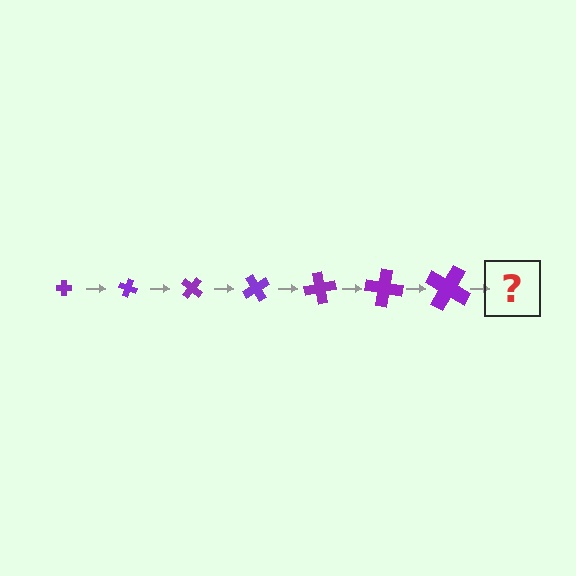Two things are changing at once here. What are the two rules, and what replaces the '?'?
The two rules are that the cross grows larger each step and it rotates 20 degrees each step. The '?' should be a cross, larger than the previous one and rotated 140 degrees from the start.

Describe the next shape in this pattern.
It should be a cross, larger than the previous one and rotated 140 degrees from the start.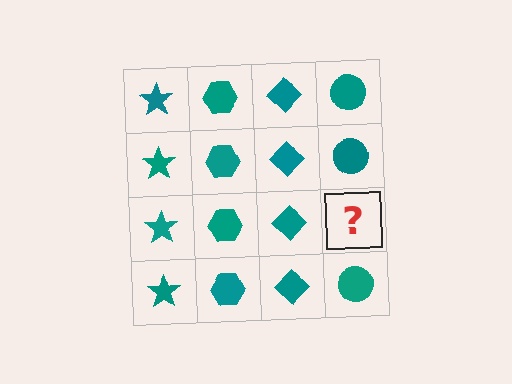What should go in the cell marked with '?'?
The missing cell should contain a teal circle.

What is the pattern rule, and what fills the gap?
The rule is that each column has a consistent shape. The gap should be filled with a teal circle.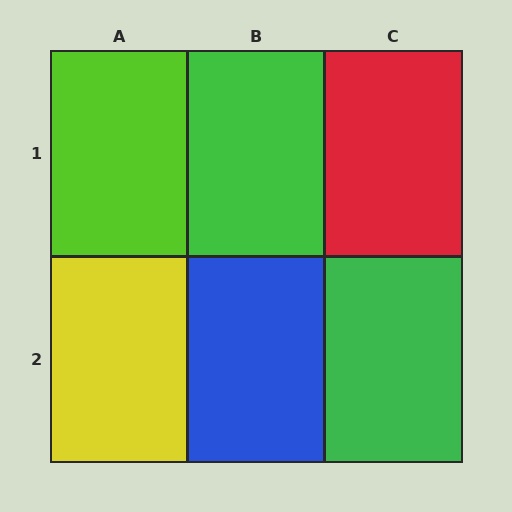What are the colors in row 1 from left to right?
Lime, green, red.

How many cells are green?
2 cells are green.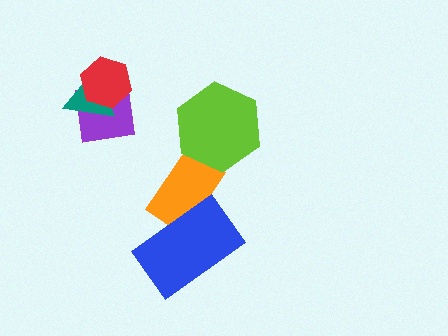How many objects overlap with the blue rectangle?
1 object overlaps with the blue rectangle.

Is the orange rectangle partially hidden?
Yes, it is partially covered by another shape.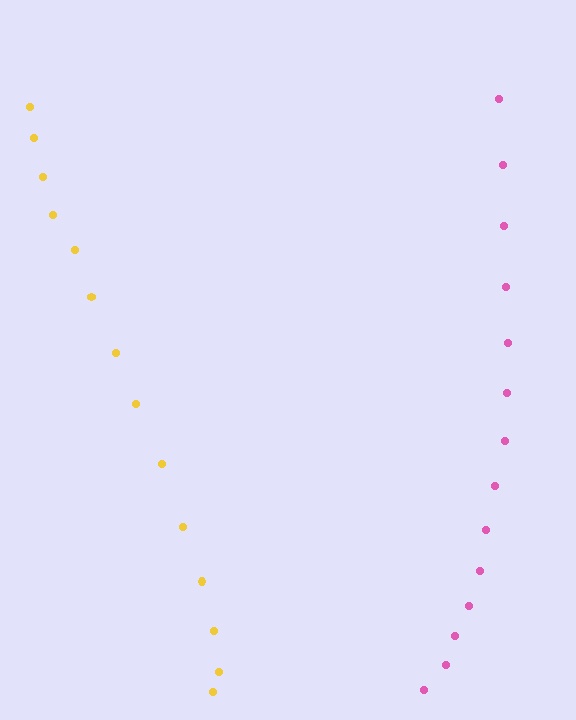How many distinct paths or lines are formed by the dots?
There are 2 distinct paths.